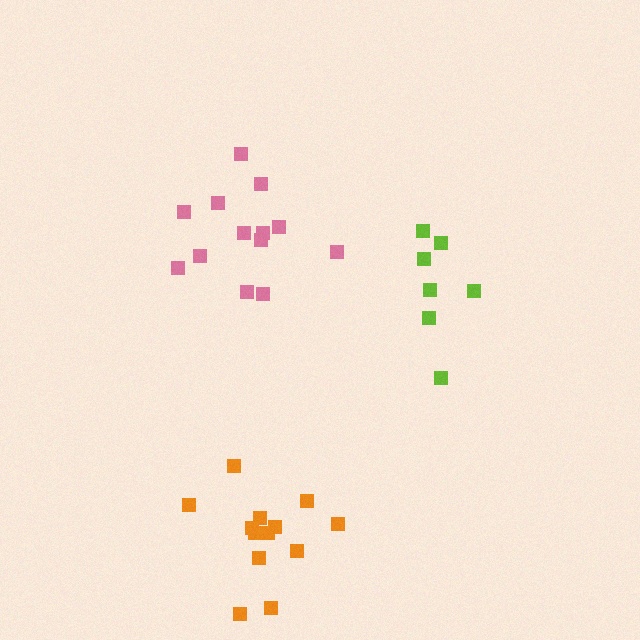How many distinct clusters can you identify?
There are 3 distinct clusters.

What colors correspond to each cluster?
The clusters are colored: lime, orange, pink.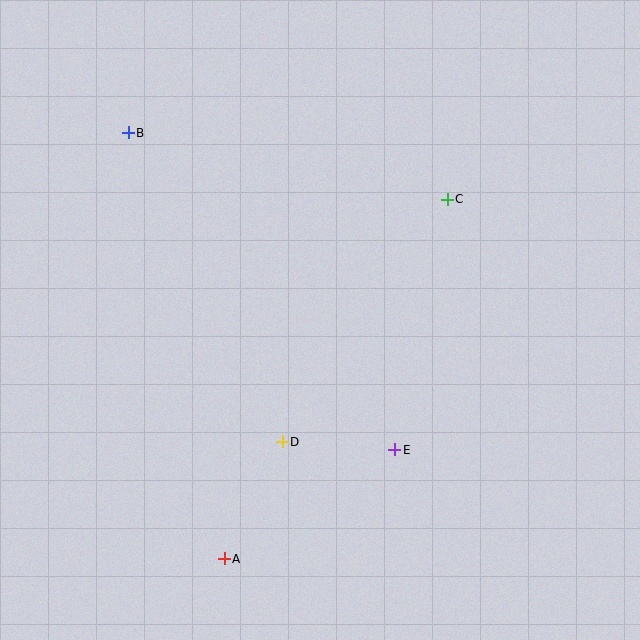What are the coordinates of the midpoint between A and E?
The midpoint between A and E is at (309, 504).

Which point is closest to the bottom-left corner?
Point A is closest to the bottom-left corner.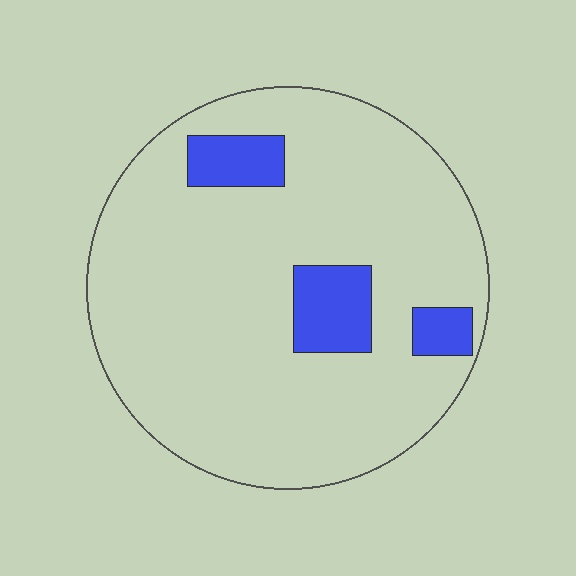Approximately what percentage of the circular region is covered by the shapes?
Approximately 10%.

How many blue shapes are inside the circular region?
3.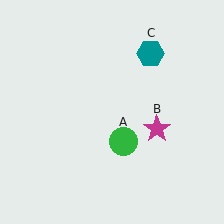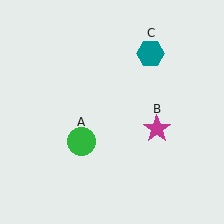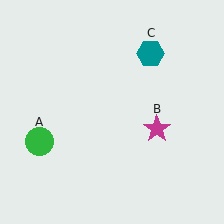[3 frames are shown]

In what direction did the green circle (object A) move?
The green circle (object A) moved left.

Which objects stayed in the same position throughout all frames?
Magenta star (object B) and teal hexagon (object C) remained stationary.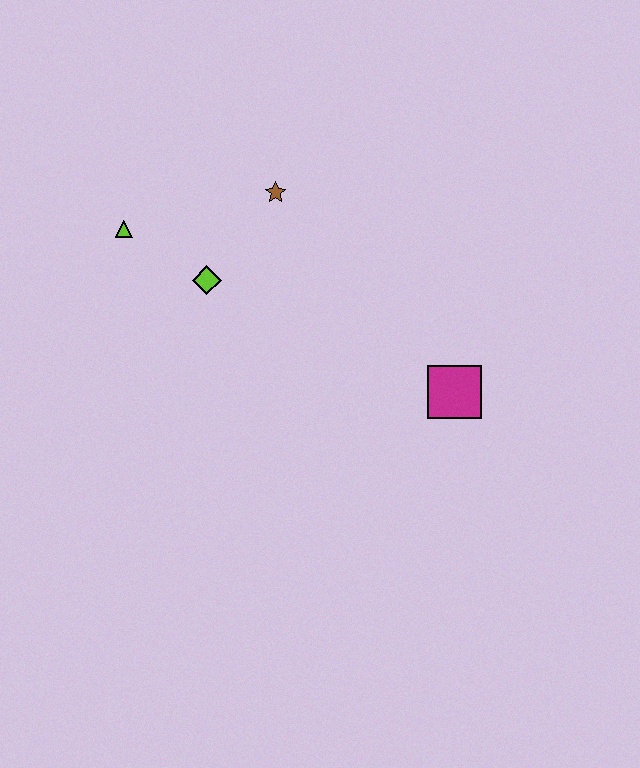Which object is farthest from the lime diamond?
The magenta square is farthest from the lime diamond.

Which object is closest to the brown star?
The lime diamond is closest to the brown star.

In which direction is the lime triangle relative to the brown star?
The lime triangle is to the left of the brown star.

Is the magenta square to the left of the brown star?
No